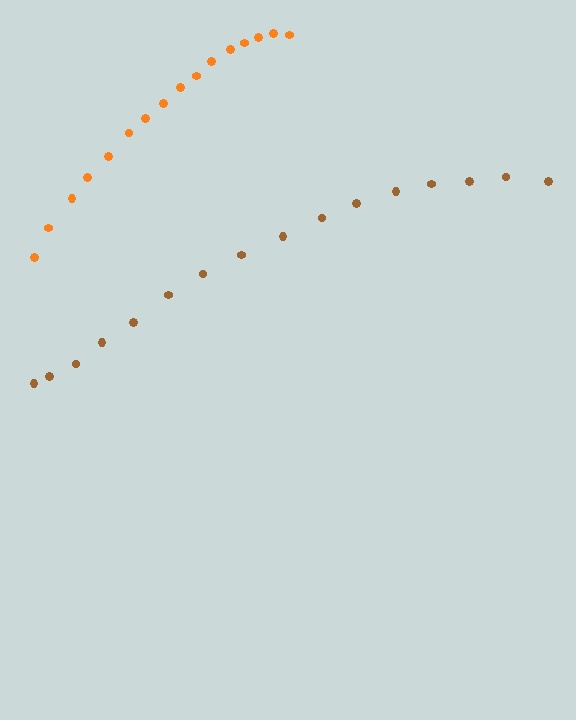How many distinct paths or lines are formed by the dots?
There are 2 distinct paths.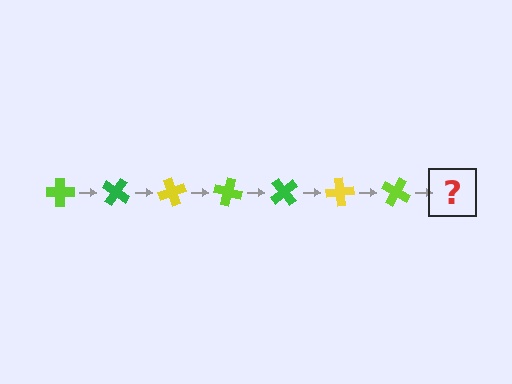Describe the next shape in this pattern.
It should be a green cross, rotated 245 degrees from the start.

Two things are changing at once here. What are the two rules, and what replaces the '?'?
The two rules are that it rotates 35 degrees each step and the color cycles through lime, green, and yellow. The '?' should be a green cross, rotated 245 degrees from the start.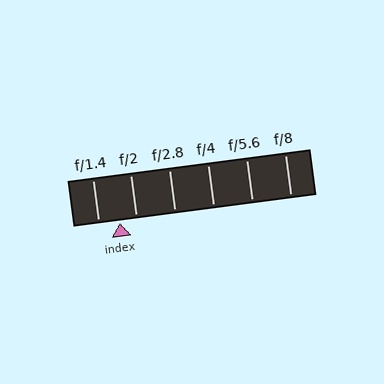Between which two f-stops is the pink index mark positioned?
The index mark is between f/1.4 and f/2.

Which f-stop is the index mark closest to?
The index mark is closest to f/2.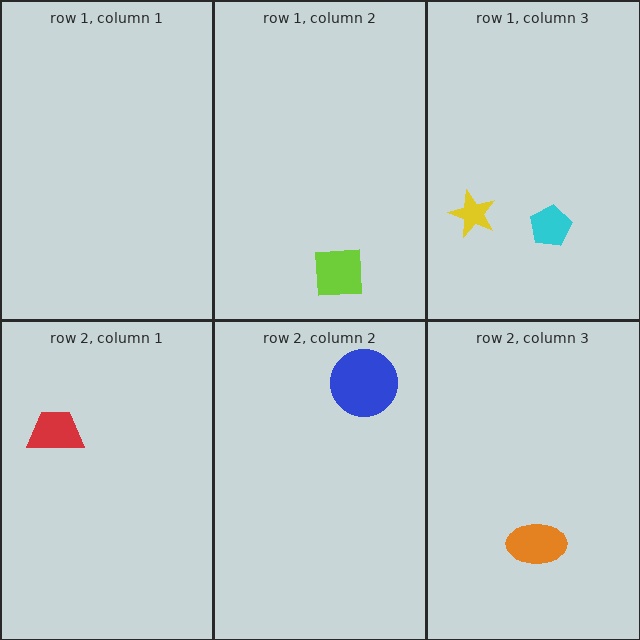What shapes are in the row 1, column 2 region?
The lime square.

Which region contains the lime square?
The row 1, column 2 region.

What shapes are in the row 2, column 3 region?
The orange ellipse.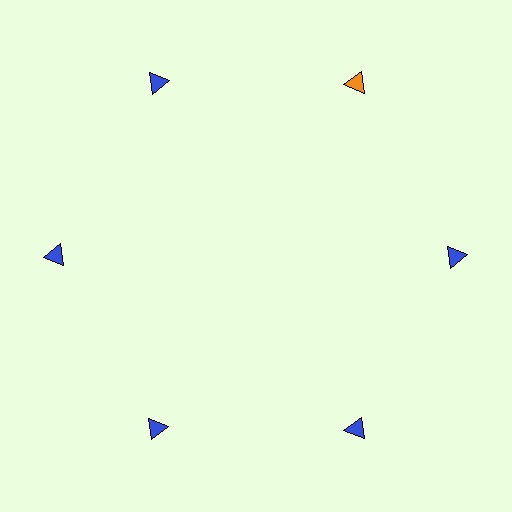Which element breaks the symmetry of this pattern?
The orange triangle at roughly the 1 o'clock position breaks the symmetry. All other shapes are blue triangles.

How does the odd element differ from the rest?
It has a different color: orange instead of blue.